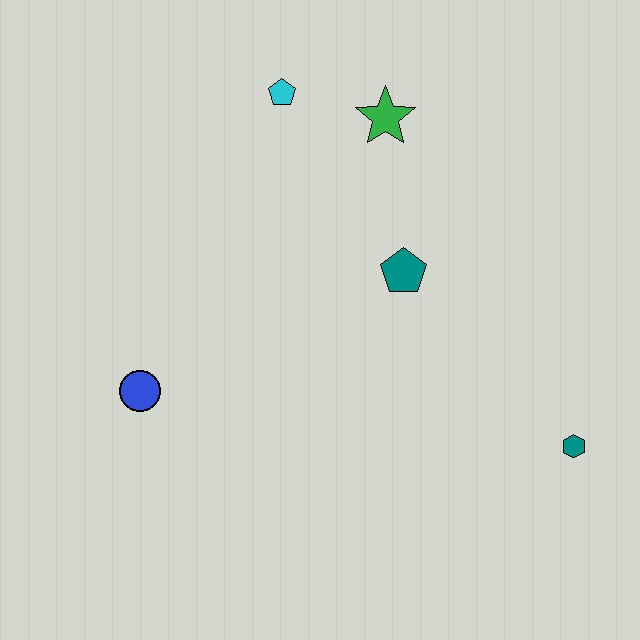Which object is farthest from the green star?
The teal hexagon is farthest from the green star.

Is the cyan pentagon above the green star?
Yes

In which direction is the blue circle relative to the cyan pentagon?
The blue circle is below the cyan pentagon.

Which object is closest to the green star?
The cyan pentagon is closest to the green star.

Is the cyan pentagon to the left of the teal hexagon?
Yes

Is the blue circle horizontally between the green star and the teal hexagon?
No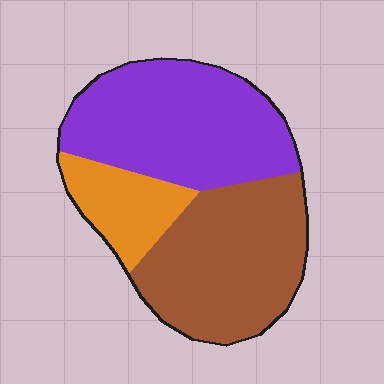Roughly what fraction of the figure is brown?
Brown covers around 40% of the figure.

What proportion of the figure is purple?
Purple takes up about two fifths (2/5) of the figure.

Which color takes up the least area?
Orange, at roughly 15%.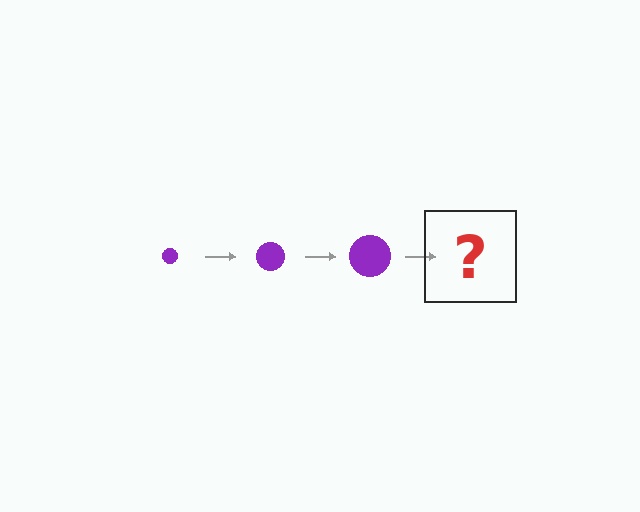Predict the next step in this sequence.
The next step is a purple circle, larger than the previous one.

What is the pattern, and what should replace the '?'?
The pattern is that the circle gets progressively larger each step. The '?' should be a purple circle, larger than the previous one.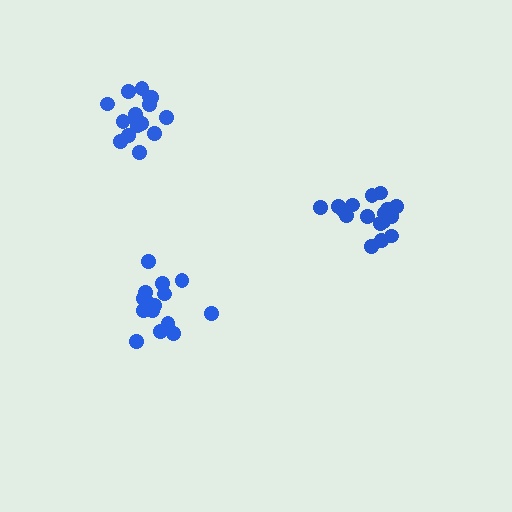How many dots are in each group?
Group 1: 16 dots, Group 2: 15 dots, Group 3: 17 dots (48 total).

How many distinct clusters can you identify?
There are 3 distinct clusters.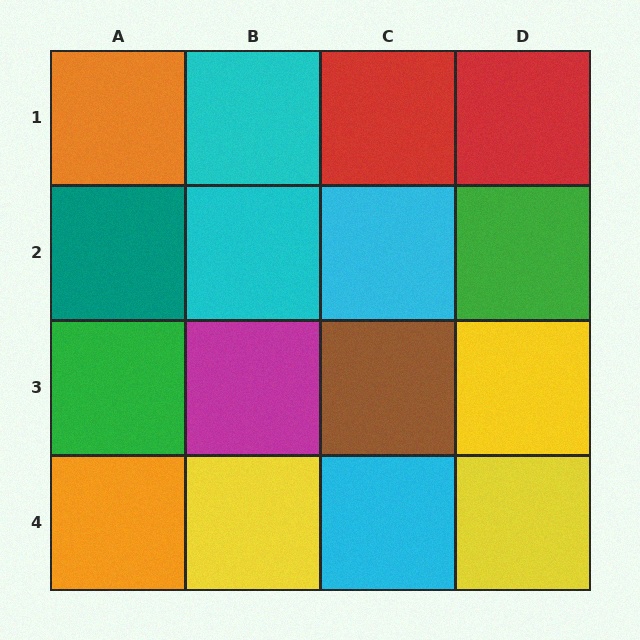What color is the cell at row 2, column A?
Teal.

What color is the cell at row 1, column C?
Red.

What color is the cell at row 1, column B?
Cyan.